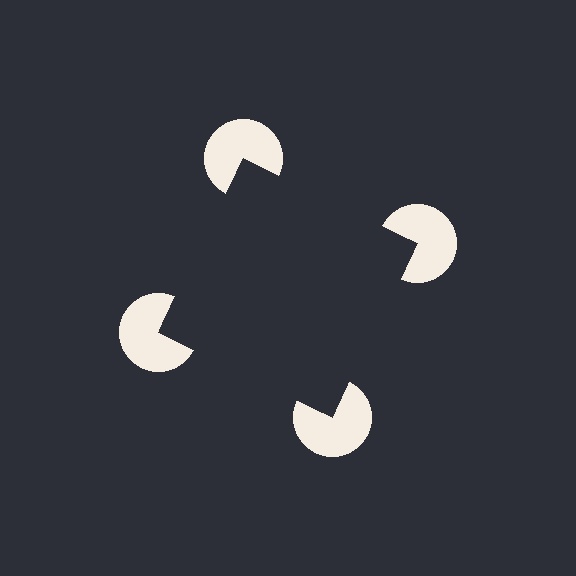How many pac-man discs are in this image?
There are 4 — one at each vertex of the illusory square.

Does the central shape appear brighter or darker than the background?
It typically appears slightly darker than the background, even though no actual brightness change is drawn.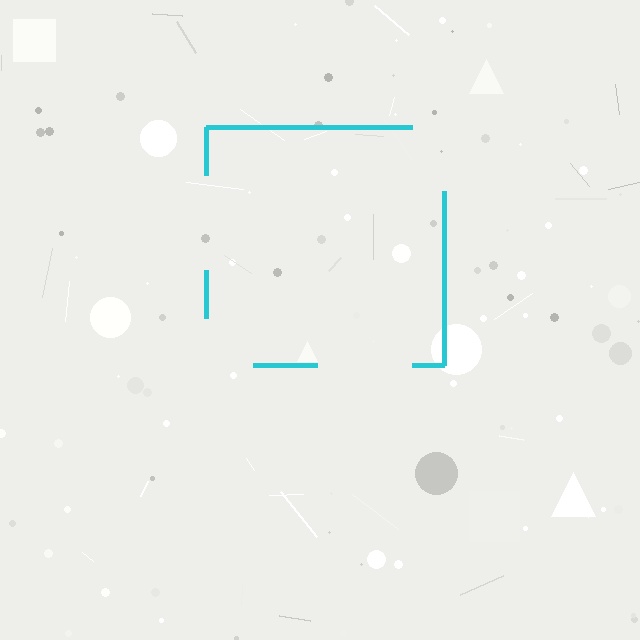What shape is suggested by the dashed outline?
The dashed outline suggests a square.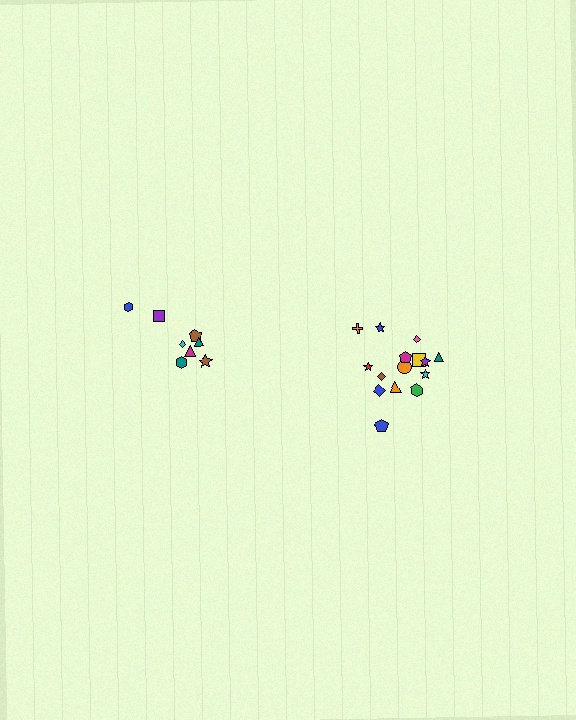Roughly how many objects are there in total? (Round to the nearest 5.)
Roughly 25 objects in total.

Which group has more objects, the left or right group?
The right group.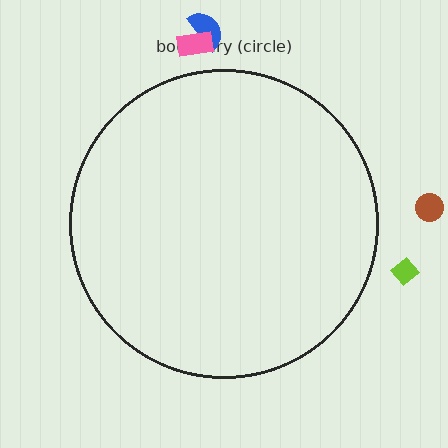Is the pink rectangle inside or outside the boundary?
Outside.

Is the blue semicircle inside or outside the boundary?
Outside.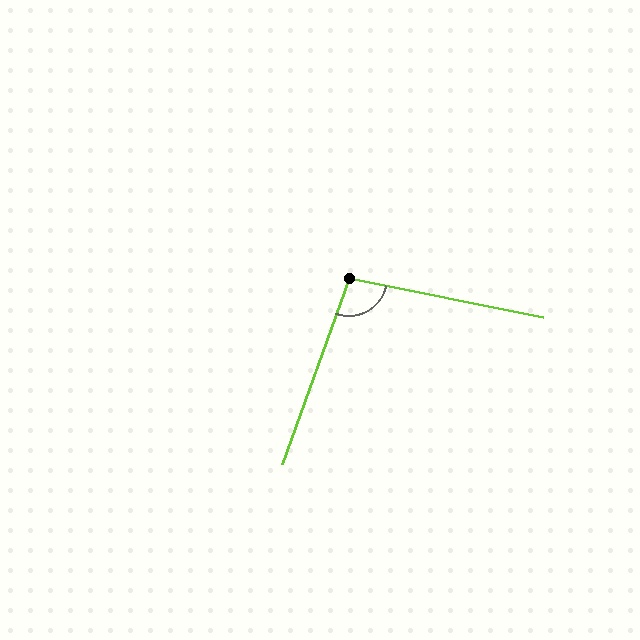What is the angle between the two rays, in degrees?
Approximately 98 degrees.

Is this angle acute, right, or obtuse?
It is obtuse.